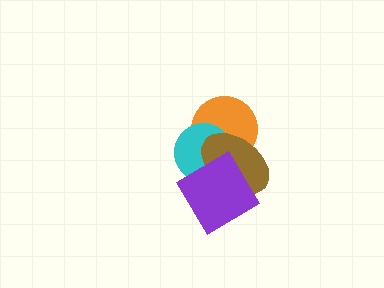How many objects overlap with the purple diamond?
3 objects overlap with the purple diamond.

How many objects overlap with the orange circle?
3 objects overlap with the orange circle.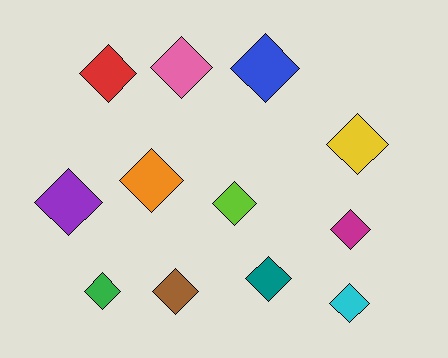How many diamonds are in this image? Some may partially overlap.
There are 12 diamonds.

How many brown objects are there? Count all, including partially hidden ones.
There is 1 brown object.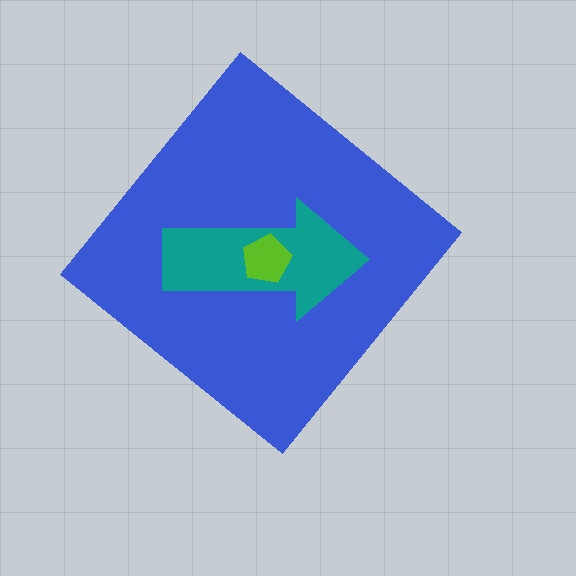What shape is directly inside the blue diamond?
The teal arrow.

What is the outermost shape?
The blue diamond.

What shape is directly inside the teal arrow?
The lime pentagon.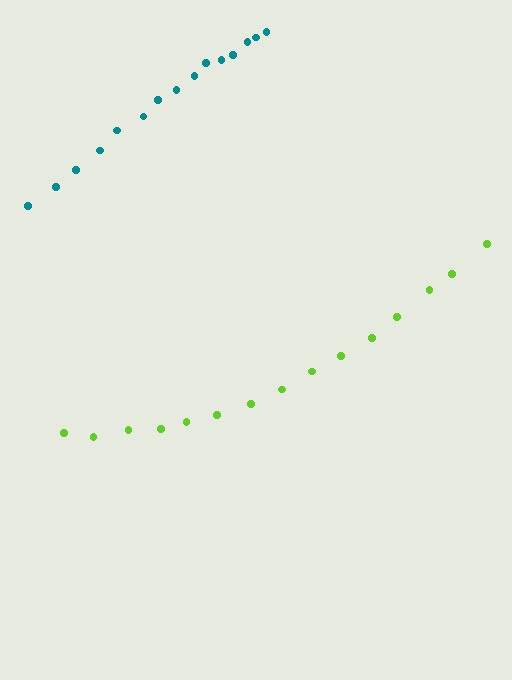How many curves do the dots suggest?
There are 2 distinct paths.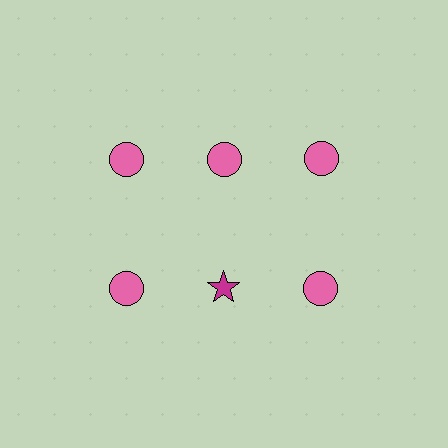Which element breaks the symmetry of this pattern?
The magenta star in the second row, second from left column breaks the symmetry. All other shapes are pink circles.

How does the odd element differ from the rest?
It differs in both color (magenta instead of pink) and shape (star instead of circle).